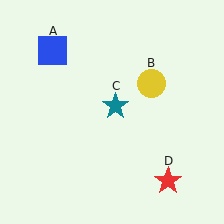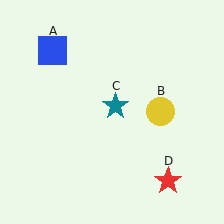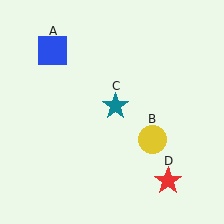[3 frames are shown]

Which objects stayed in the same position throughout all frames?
Blue square (object A) and teal star (object C) and red star (object D) remained stationary.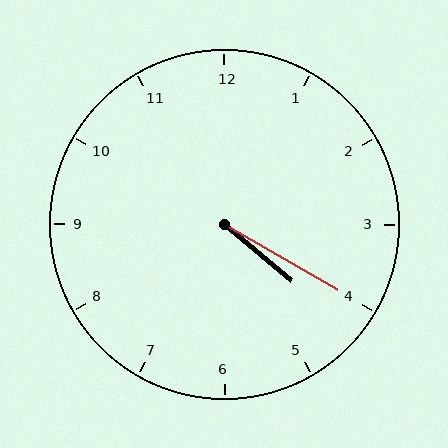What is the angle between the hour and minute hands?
Approximately 10 degrees.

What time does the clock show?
4:20.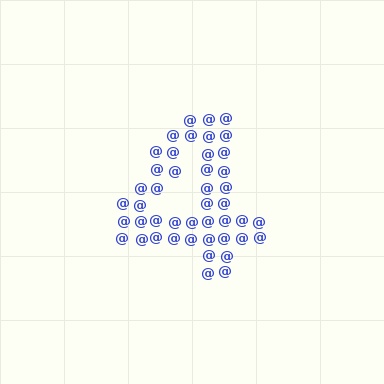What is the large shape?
The large shape is the digit 4.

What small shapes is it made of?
It is made of small at signs.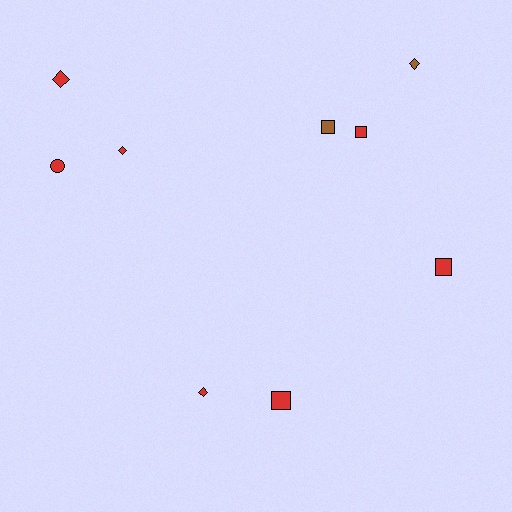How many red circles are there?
There is 1 red circle.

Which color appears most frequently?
Red, with 7 objects.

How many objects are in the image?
There are 9 objects.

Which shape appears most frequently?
Square, with 4 objects.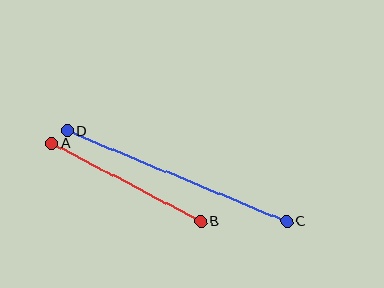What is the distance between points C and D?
The distance is approximately 238 pixels.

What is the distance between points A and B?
The distance is approximately 168 pixels.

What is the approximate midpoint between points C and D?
The midpoint is at approximately (177, 176) pixels.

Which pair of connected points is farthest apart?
Points C and D are farthest apart.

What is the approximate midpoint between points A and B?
The midpoint is at approximately (126, 182) pixels.